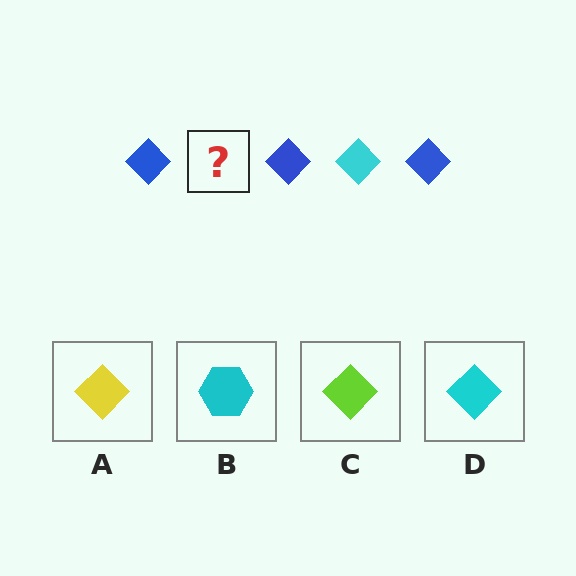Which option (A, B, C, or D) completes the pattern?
D.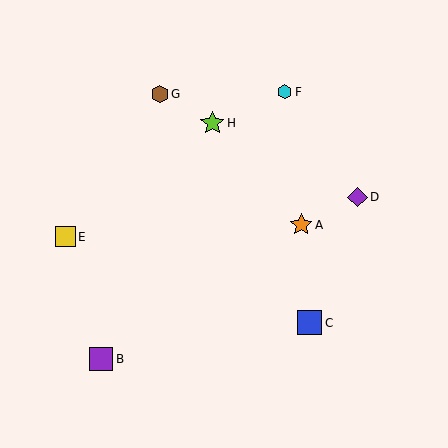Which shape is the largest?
The blue square (labeled C) is the largest.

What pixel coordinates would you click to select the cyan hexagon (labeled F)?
Click at (285, 92) to select the cyan hexagon F.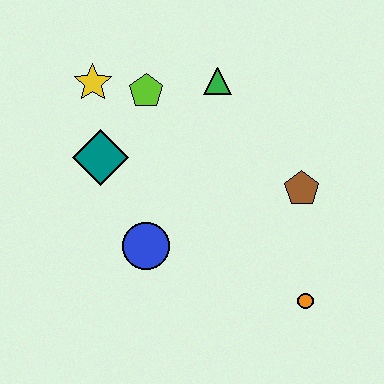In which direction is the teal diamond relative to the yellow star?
The teal diamond is below the yellow star.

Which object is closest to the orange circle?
The brown pentagon is closest to the orange circle.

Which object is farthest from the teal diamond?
The orange circle is farthest from the teal diamond.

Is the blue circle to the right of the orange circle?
No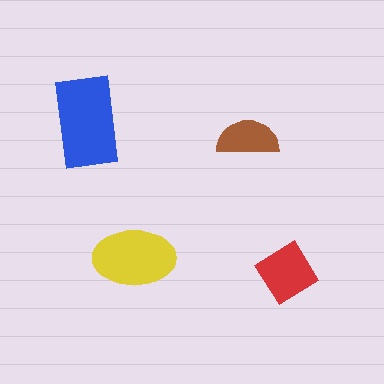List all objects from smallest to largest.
The brown semicircle, the red diamond, the yellow ellipse, the blue rectangle.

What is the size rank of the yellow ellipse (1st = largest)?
2nd.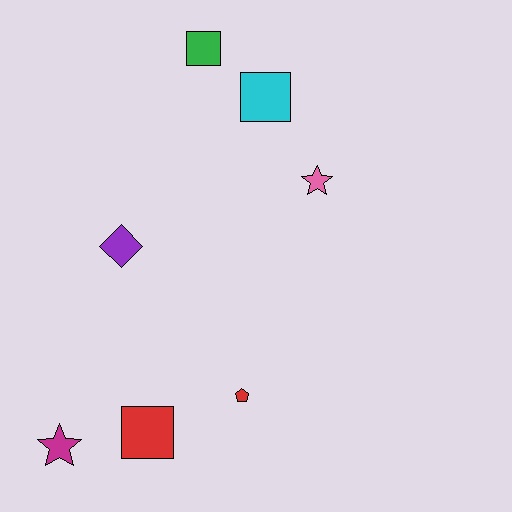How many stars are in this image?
There are 2 stars.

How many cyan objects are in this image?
There is 1 cyan object.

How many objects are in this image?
There are 7 objects.